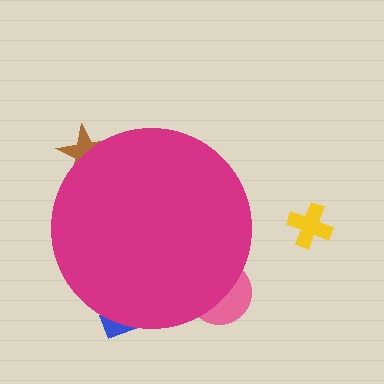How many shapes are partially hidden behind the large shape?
3 shapes are partially hidden.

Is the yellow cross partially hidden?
No, the yellow cross is fully visible.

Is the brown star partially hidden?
Yes, the brown star is partially hidden behind the magenta circle.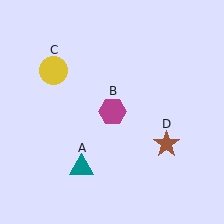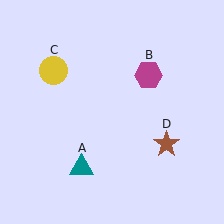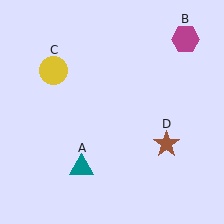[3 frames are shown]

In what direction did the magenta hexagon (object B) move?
The magenta hexagon (object B) moved up and to the right.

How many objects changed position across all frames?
1 object changed position: magenta hexagon (object B).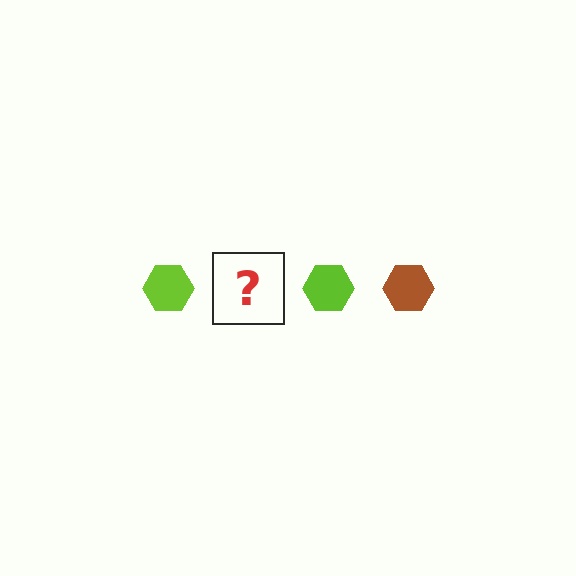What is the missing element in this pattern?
The missing element is a brown hexagon.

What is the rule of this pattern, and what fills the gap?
The rule is that the pattern cycles through lime, brown hexagons. The gap should be filled with a brown hexagon.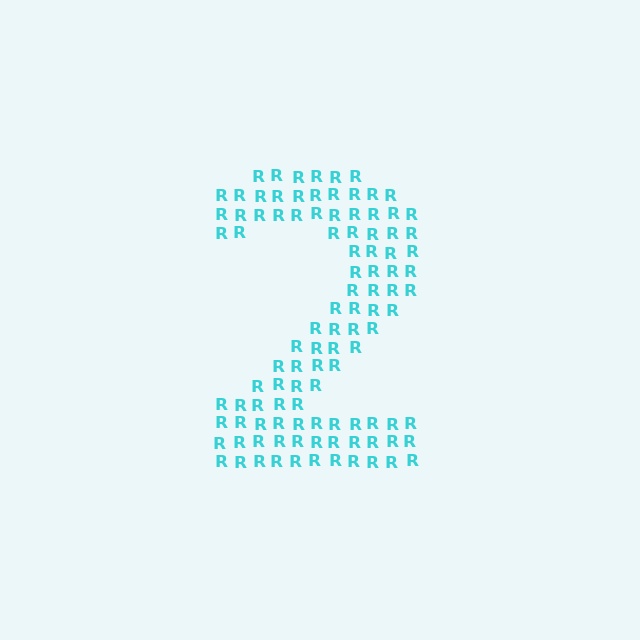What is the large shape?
The large shape is the digit 2.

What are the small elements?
The small elements are letter R's.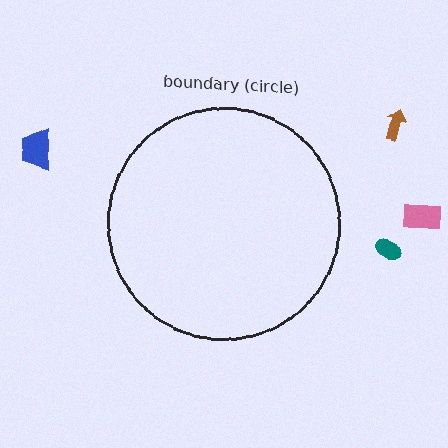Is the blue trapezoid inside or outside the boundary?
Outside.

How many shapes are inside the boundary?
0 inside, 4 outside.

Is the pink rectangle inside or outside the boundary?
Outside.